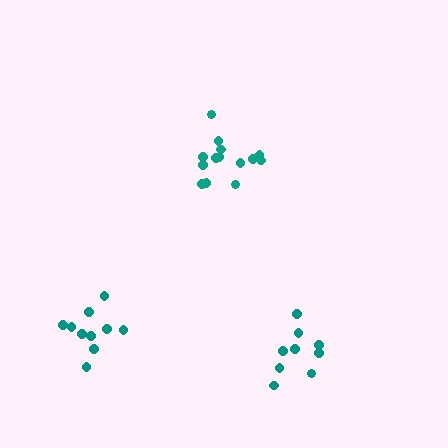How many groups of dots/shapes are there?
There are 3 groups.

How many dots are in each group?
Group 1: 9 dots, Group 2: 14 dots, Group 3: 10 dots (33 total).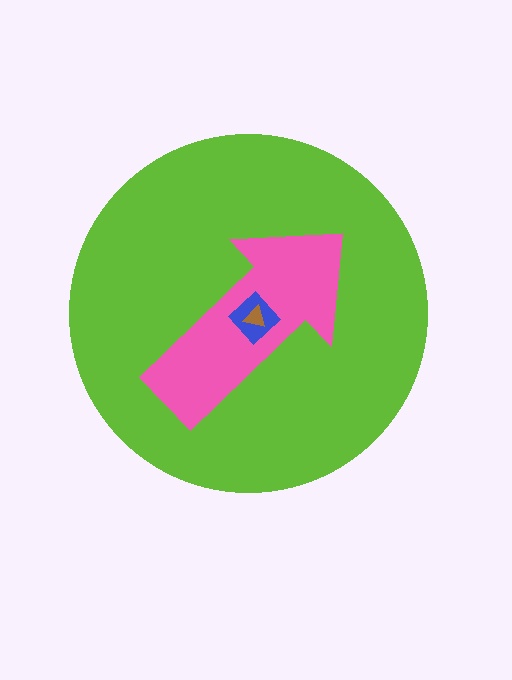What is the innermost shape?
The brown triangle.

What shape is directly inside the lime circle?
The pink arrow.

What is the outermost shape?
The lime circle.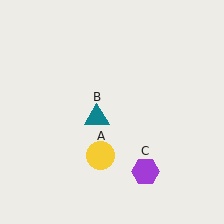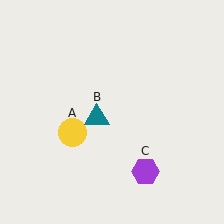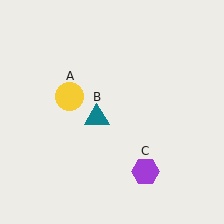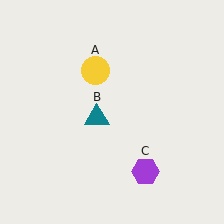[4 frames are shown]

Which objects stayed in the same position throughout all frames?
Teal triangle (object B) and purple hexagon (object C) remained stationary.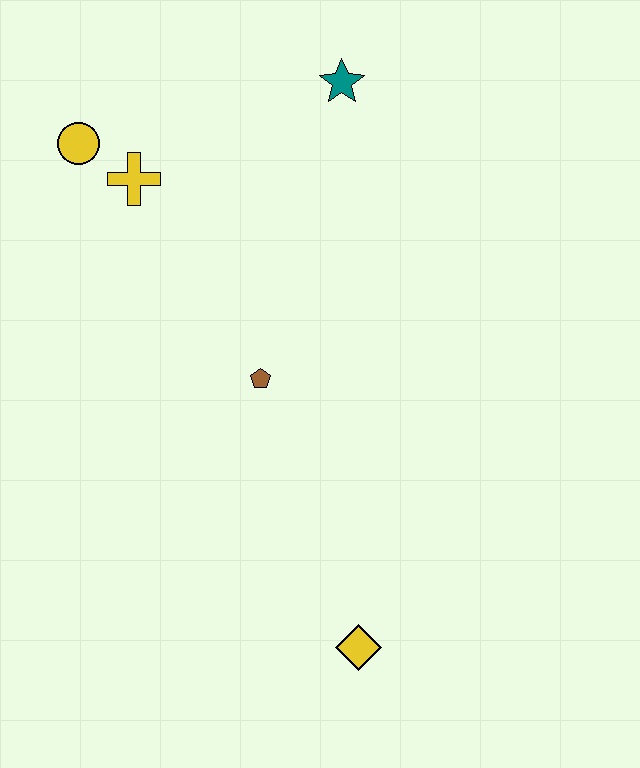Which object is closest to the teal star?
The yellow cross is closest to the teal star.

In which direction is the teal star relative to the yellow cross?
The teal star is to the right of the yellow cross.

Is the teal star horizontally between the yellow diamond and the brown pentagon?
Yes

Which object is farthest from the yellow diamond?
The yellow circle is farthest from the yellow diamond.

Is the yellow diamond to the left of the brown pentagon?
No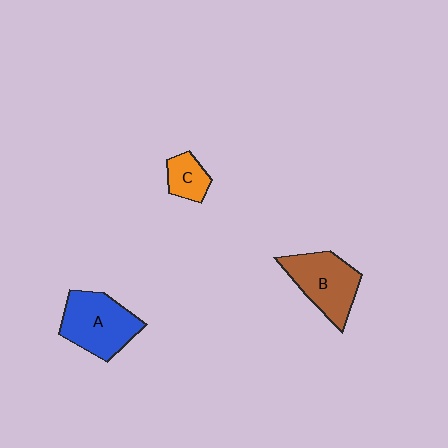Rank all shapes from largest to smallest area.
From largest to smallest: A (blue), B (brown), C (orange).